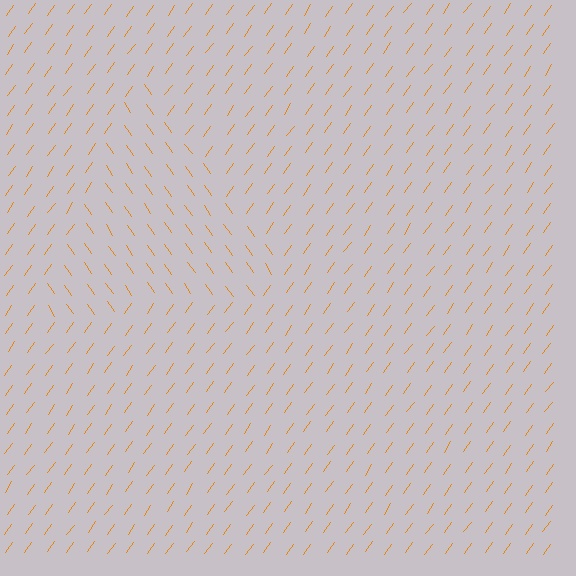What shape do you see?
I see a triangle.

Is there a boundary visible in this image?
Yes, there is a texture boundary formed by a change in line orientation.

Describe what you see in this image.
The image is filled with small orange line segments. A triangle region in the image has lines oriented differently from the surrounding lines, creating a visible texture boundary.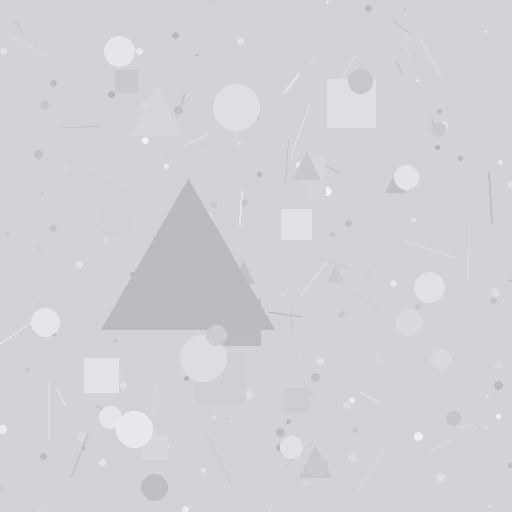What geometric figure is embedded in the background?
A triangle is embedded in the background.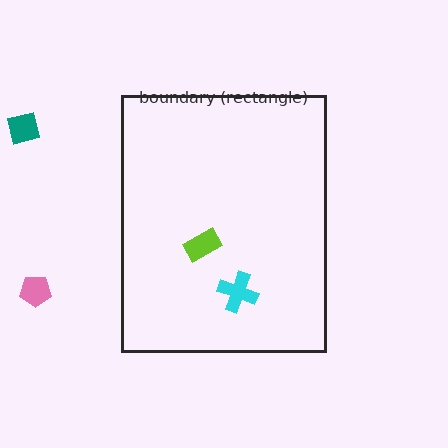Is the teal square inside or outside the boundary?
Outside.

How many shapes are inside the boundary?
2 inside, 2 outside.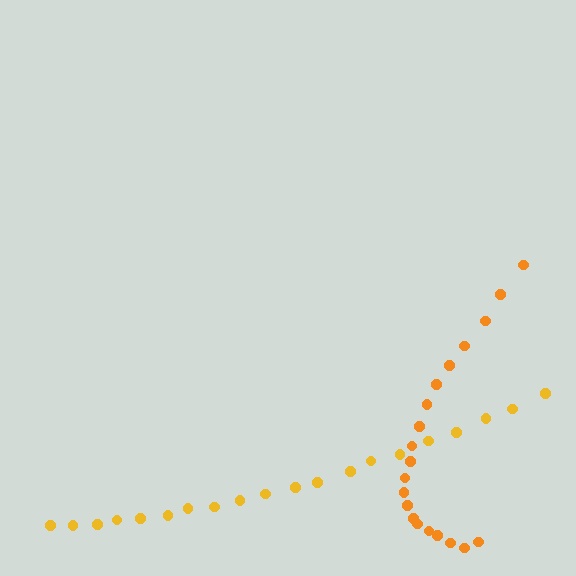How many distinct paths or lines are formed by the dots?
There are 2 distinct paths.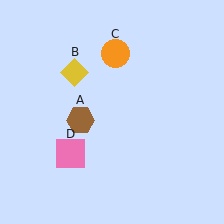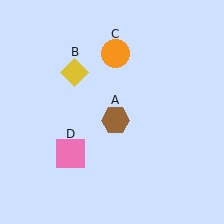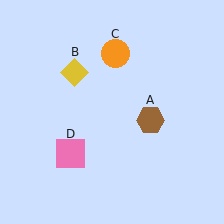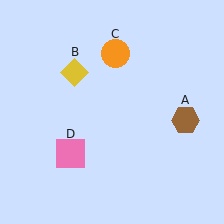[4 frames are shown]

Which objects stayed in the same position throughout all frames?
Yellow diamond (object B) and orange circle (object C) and pink square (object D) remained stationary.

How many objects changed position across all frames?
1 object changed position: brown hexagon (object A).